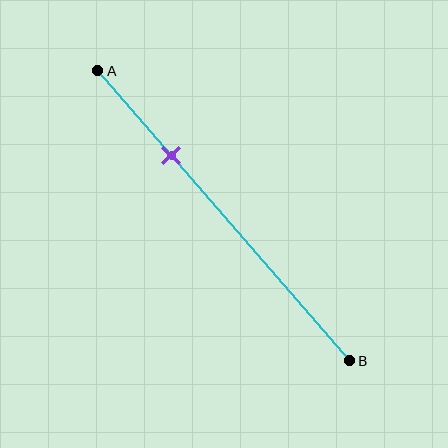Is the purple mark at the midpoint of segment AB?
No, the mark is at about 30% from A, not at the 50% midpoint.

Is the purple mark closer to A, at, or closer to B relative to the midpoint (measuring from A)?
The purple mark is closer to point A than the midpoint of segment AB.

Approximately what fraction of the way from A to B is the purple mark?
The purple mark is approximately 30% of the way from A to B.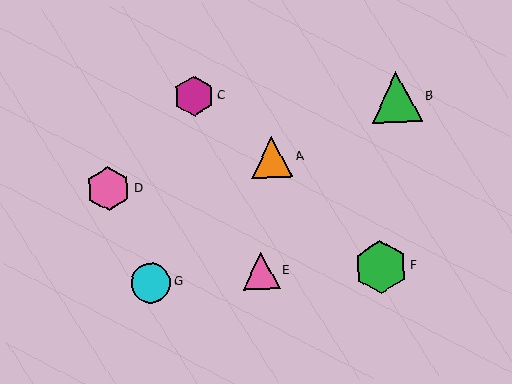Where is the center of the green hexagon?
The center of the green hexagon is at (381, 267).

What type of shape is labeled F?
Shape F is a green hexagon.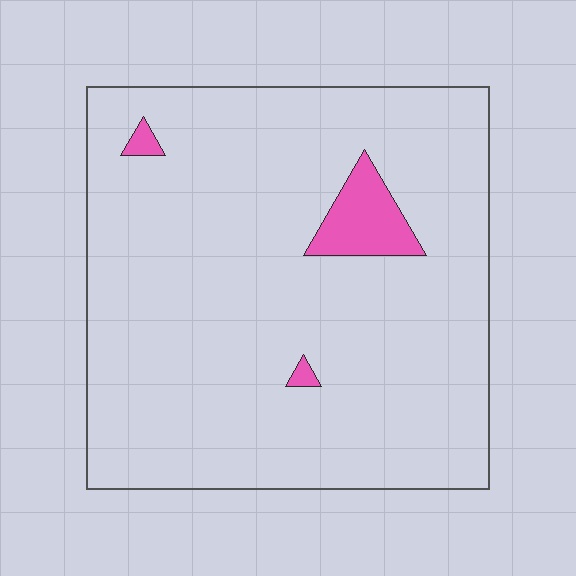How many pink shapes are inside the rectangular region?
3.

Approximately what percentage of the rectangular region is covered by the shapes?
Approximately 5%.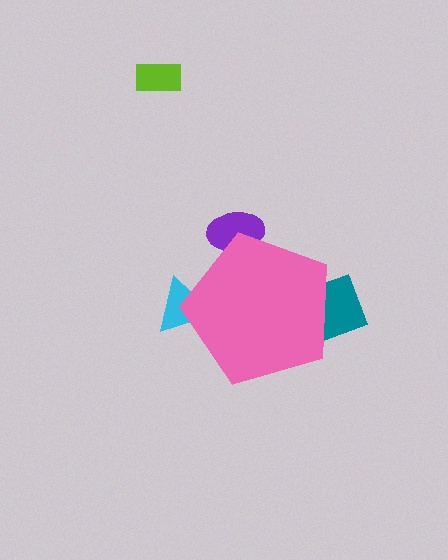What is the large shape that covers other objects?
A pink pentagon.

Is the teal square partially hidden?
Yes, the teal square is partially hidden behind the pink pentagon.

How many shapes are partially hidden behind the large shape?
3 shapes are partially hidden.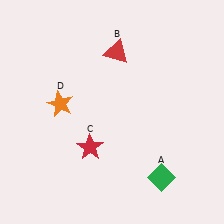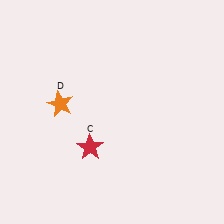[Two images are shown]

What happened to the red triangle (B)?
The red triangle (B) was removed in Image 2. It was in the top-right area of Image 1.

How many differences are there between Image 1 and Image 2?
There are 2 differences between the two images.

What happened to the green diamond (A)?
The green diamond (A) was removed in Image 2. It was in the bottom-right area of Image 1.